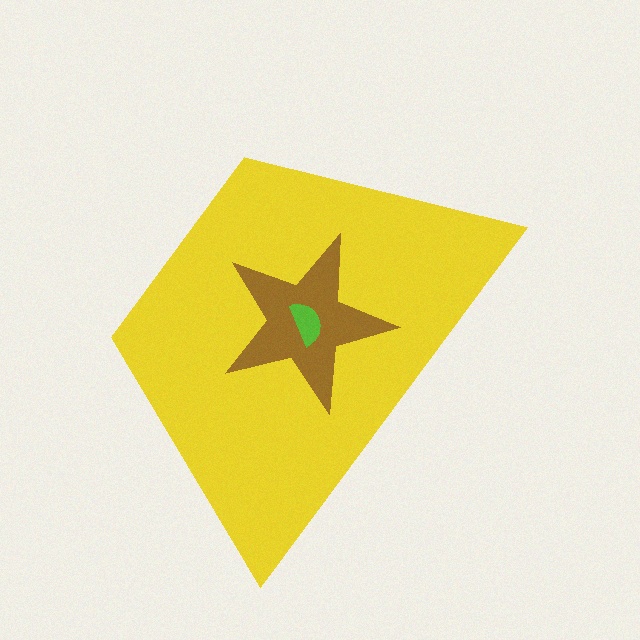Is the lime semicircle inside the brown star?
Yes.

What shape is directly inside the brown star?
The lime semicircle.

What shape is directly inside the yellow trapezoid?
The brown star.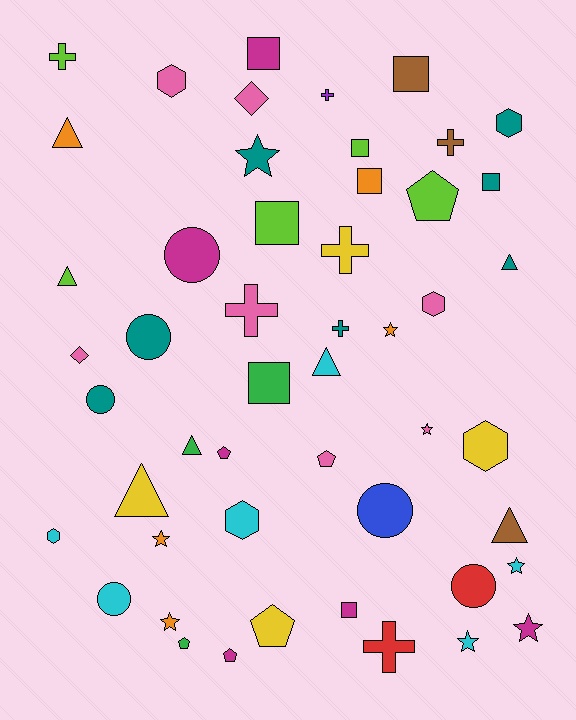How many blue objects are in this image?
There is 1 blue object.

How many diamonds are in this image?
There are 2 diamonds.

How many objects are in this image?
There are 50 objects.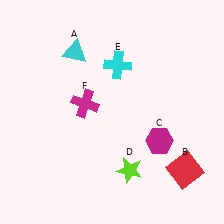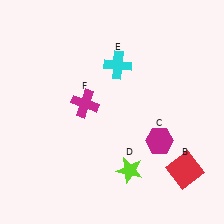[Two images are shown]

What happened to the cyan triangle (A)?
The cyan triangle (A) was removed in Image 2. It was in the top-left area of Image 1.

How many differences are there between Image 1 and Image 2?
There is 1 difference between the two images.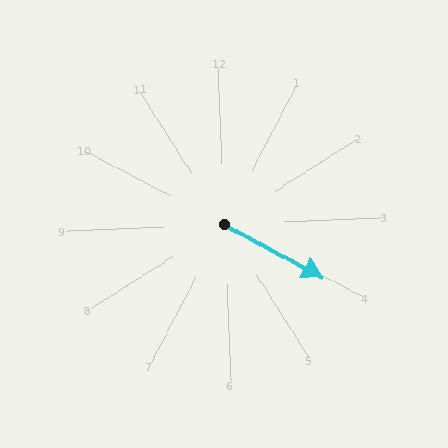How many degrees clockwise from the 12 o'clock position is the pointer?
Approximately 121 degrees.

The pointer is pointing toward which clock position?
Roughly 4 o'clock.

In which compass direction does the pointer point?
Southeast.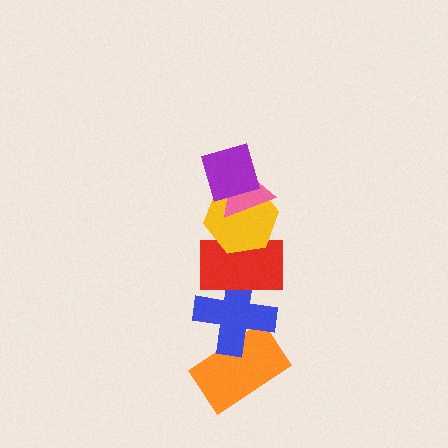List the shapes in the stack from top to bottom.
From top to bottom: the purple diamond, the pink triangle, the yellow hexagon, the red rectangle, the blue cross, the orange rectangle.